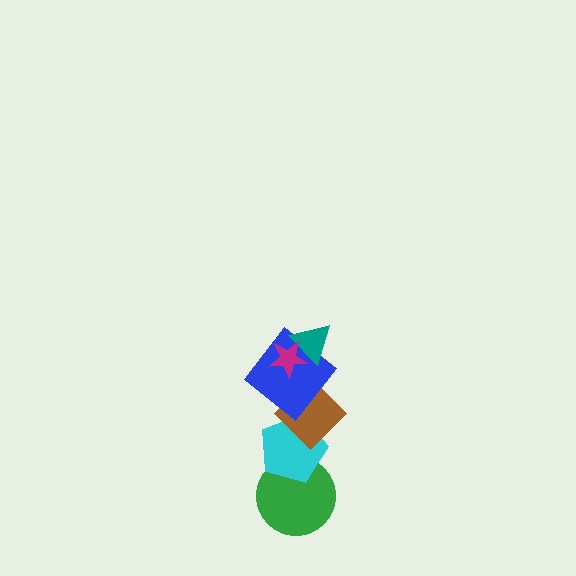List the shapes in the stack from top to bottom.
From top to bottom: the magenta star, the teal triangle, the blue diamond, the brown diamond, the cyan pentagon, the green circle.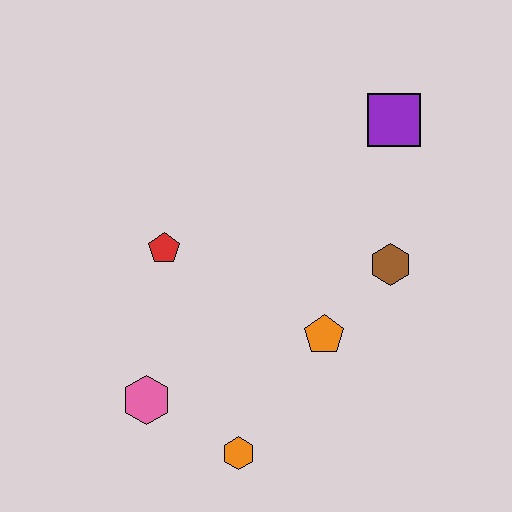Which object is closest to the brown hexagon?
The orange pentagon is closest to the brown hexagon.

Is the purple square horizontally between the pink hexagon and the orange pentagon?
No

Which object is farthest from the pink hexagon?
The purple square is farthest from the pink hexagon.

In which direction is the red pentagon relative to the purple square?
The red pentagon is to the left of the purple square.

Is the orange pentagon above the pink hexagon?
Yes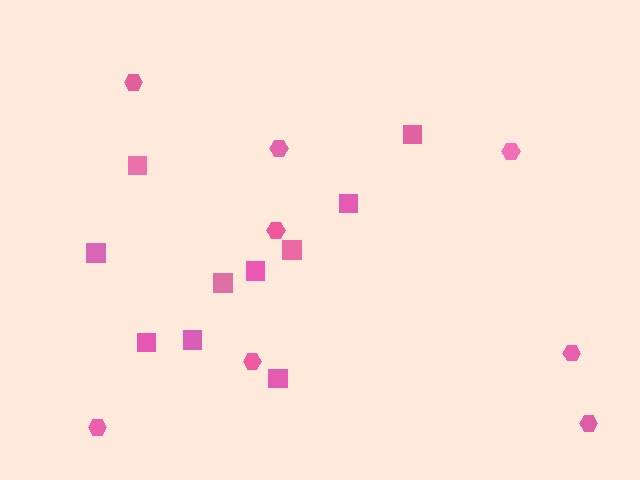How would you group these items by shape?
There are 2 groups: one group of squares (10) and one group of hexagons (8).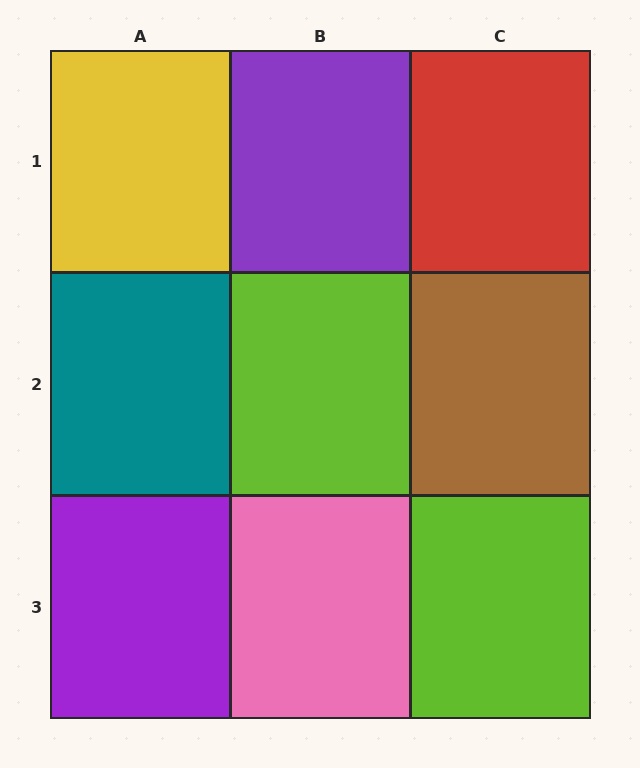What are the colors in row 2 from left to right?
Teal, lime, brown.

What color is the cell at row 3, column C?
Lime.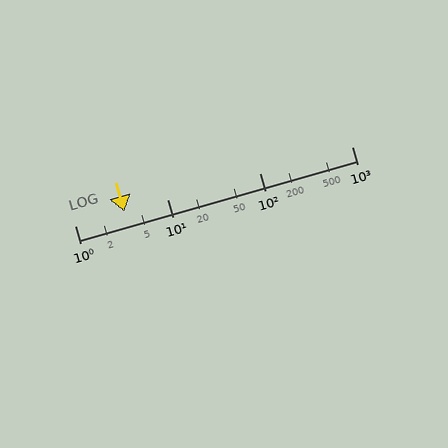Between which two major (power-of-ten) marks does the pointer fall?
The pointer is between 1 and 10.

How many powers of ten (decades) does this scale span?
The scale spans 3 decades, from 1 to 1000.